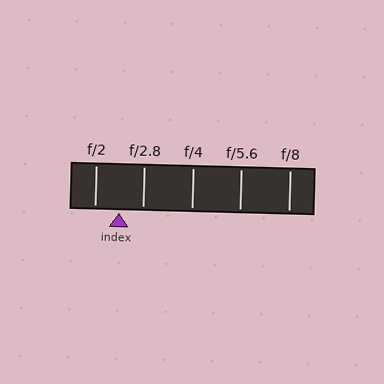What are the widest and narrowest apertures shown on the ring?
The widest aperture shown is f/2 and the narrowest is f/8.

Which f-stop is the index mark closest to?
The index mark is closest to f/2.8.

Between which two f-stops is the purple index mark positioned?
The index mark is between f/2 and f/2.8.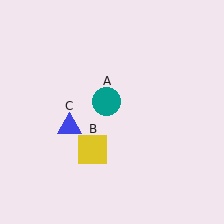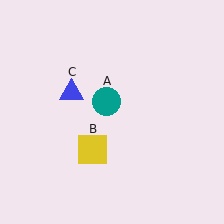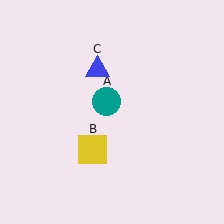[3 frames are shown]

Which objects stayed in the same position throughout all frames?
Teal circle (object A) and yellow square (object B) remained stationary.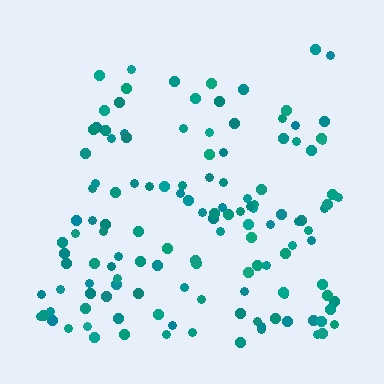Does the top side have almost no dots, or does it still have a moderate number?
Still a moderate number, just noticeably fewer than the bottom.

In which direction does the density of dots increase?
From top to bottom, with the bottom side densest.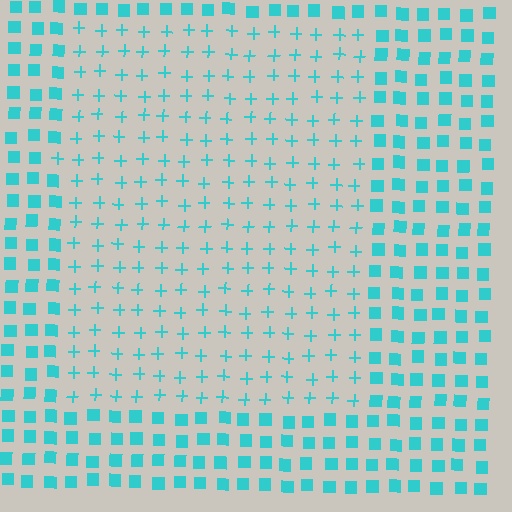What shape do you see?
I see a rectangle.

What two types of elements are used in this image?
The image uses plus signs inside the rectangle region and squares outside it.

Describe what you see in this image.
The image is filled with small cyan elements arranged in a uniform grid. A rectangle-shaped region contains plus signs, while the surrounding area contains squares. The boundary is defined purely by the change in element shape.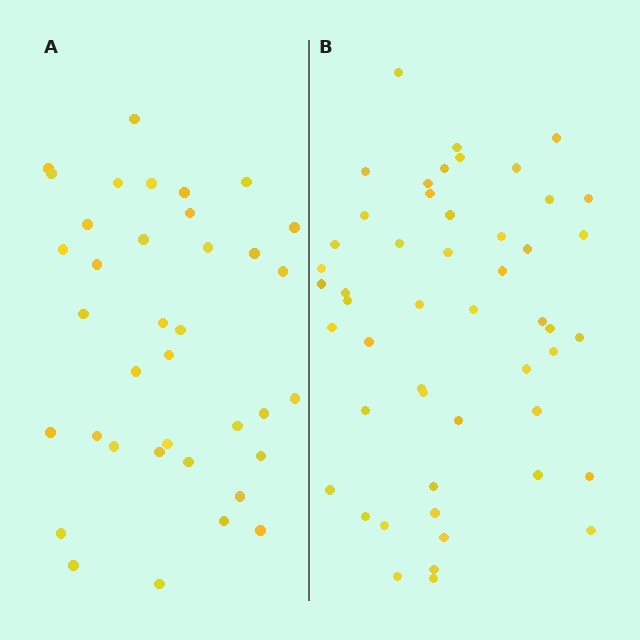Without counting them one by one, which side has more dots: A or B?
Region B (the right region) has more dots.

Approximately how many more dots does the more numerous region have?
Region B has approximately 15 more dots than region A.